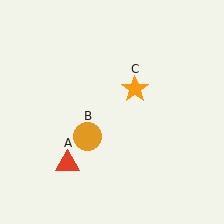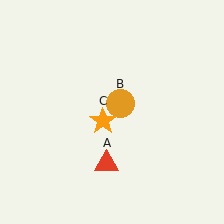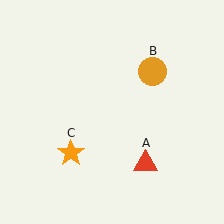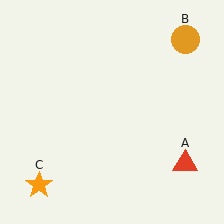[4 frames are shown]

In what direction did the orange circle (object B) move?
The orange circle (object B) moved up and to the right.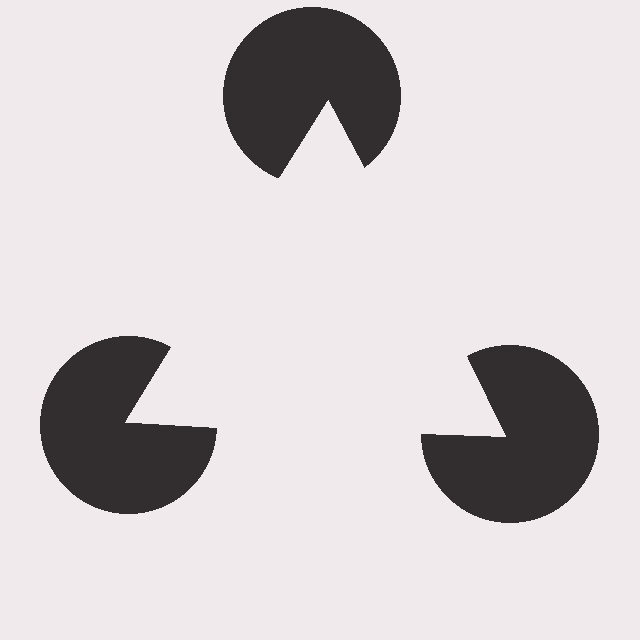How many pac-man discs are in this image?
There are 3 — one at each vertex of the illusory triangle.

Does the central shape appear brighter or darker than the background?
It typically appears slightly brighter than the background, even though no actual brightness change is drawn.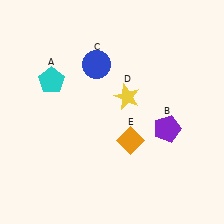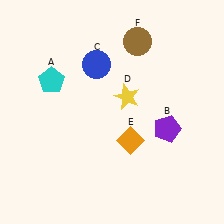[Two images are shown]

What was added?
A brown circle (F) was added in Image 2.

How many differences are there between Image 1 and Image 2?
There is 1 difference between the two images.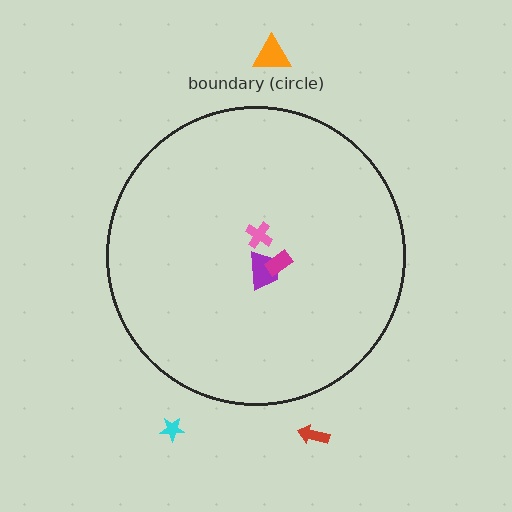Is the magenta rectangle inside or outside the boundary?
Inside.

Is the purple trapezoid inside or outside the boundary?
Inside.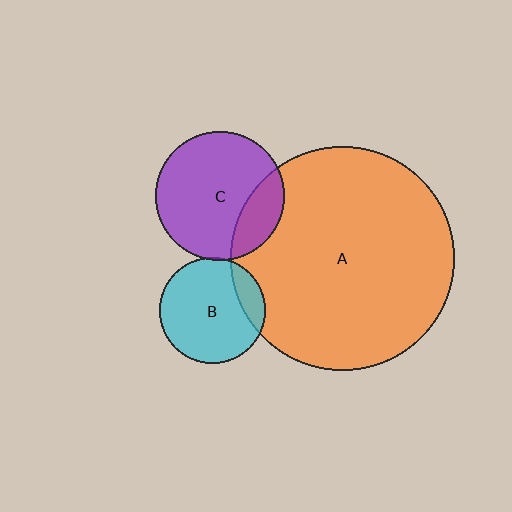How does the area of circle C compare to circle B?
Approximately 1.5 times.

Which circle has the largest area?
Circle A (orange).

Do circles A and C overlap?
Yes.